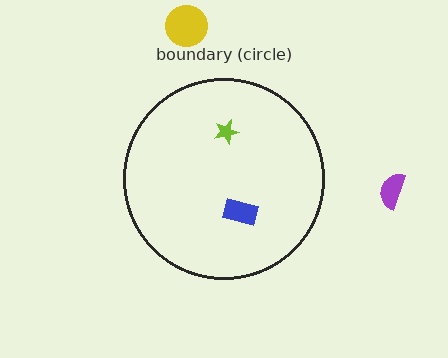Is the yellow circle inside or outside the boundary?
Outside.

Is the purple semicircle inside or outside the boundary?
Outside.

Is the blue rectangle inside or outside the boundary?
Inside.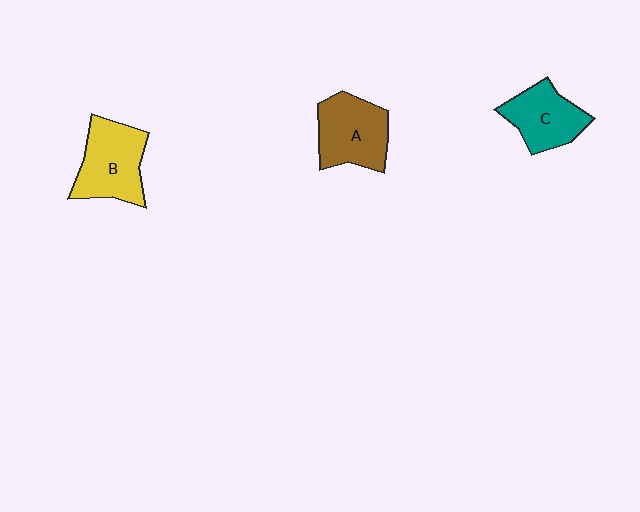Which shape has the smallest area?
Shape C (teal).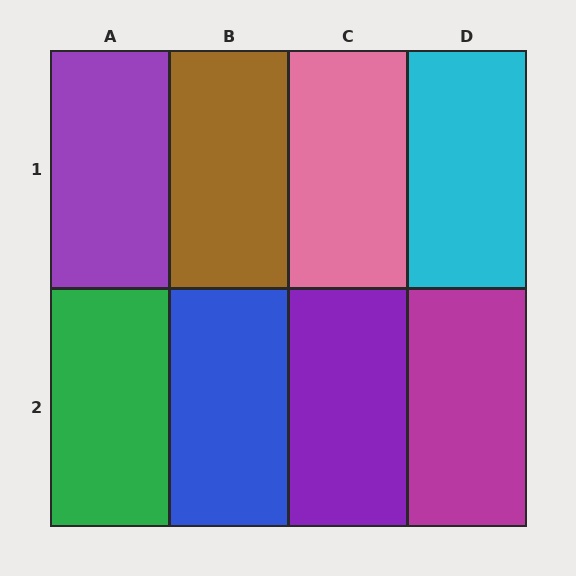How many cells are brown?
1 cell is brown.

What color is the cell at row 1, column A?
Purple.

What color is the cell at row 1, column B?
Brown.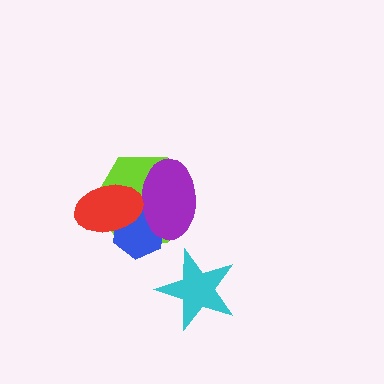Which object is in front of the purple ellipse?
The red ellipse is in front of the purple ellipse.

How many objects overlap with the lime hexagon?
3 objects overlap with the lime hexagon.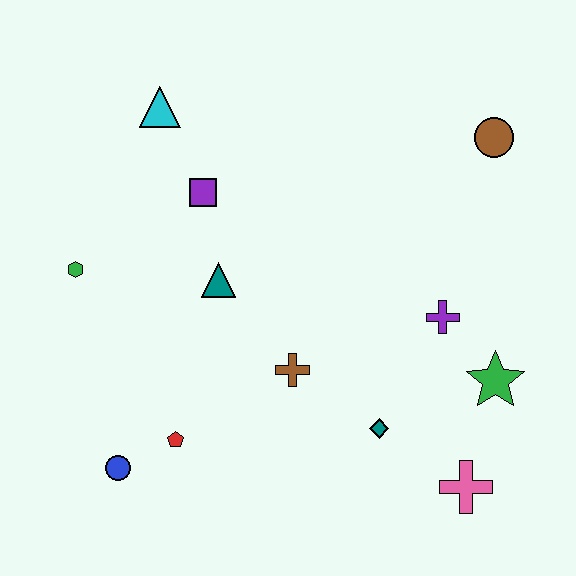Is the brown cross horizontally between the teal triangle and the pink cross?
Yes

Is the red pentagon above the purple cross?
No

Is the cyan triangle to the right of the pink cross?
No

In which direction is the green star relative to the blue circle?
The green star is to the right of the blue circle.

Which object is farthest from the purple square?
The pink cross is farthest from the purple square.